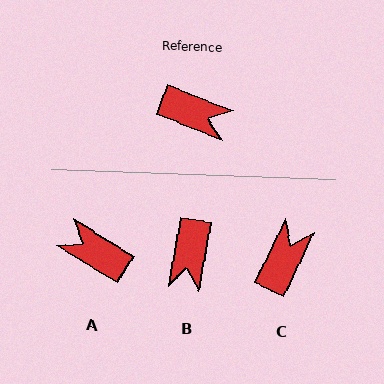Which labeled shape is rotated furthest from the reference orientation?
A, about 170 degrees away.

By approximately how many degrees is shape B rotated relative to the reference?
Approximately 79 degrees clockwise.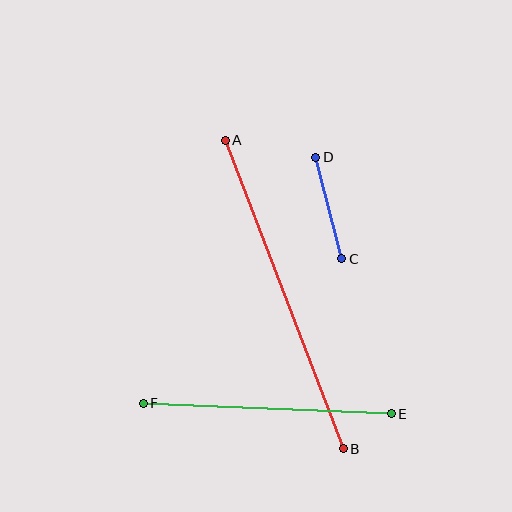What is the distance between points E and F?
The distance is approximately 248 pixels.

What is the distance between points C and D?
The distance is approximately 105 pixels.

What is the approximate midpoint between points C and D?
The midpoint is at approximately (329, 208) pixels.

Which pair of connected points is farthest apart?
Points A and B are farthest apart.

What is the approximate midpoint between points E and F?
The midpoint is at approximately (267, 409) pixels.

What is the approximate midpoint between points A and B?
The midpoint is at approximately (284, 294) pixels.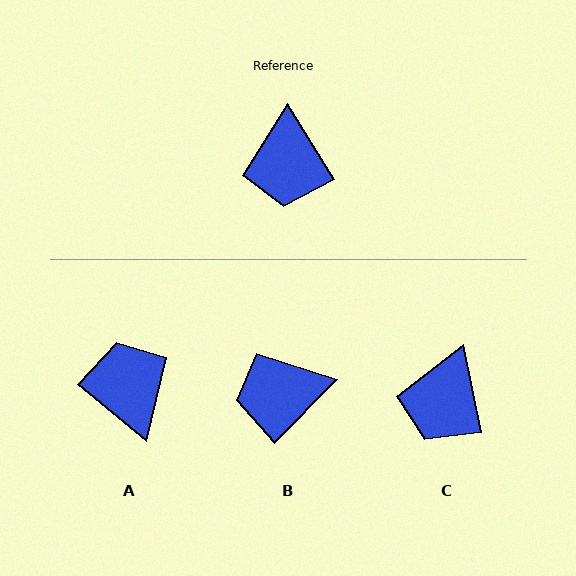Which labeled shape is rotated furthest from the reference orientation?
A, about 161 degrees away.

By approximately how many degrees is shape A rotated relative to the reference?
Approximately 161 degrees clockwise.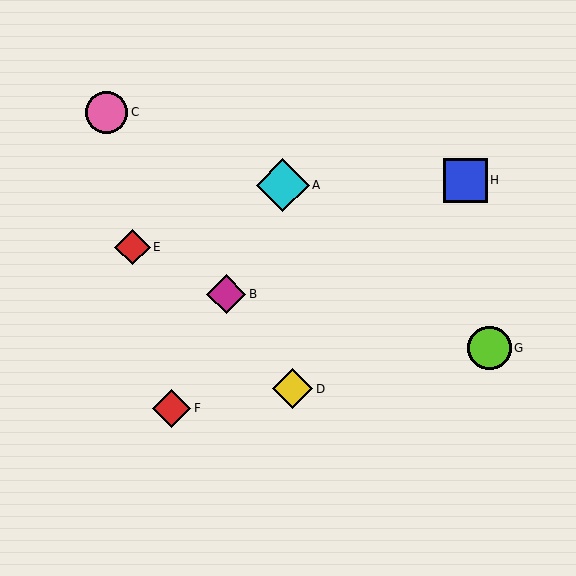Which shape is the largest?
The cyan diamond (labeled A) is the largest.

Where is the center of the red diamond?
The center of the red diamond is at (172, 408).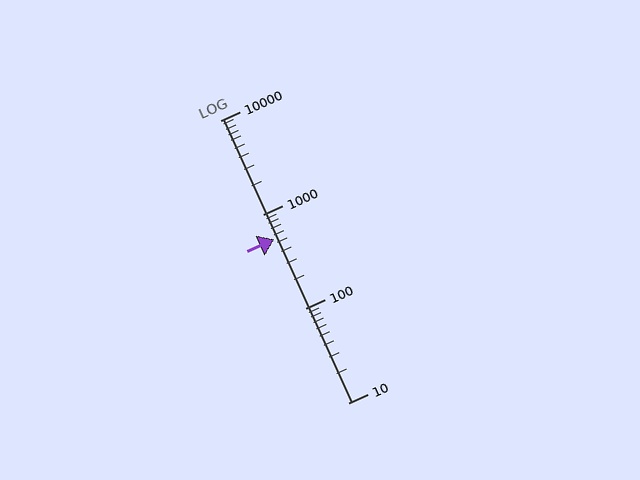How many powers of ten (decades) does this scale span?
The scale spans 3 decades, from 10 to 10000.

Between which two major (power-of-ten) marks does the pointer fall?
The pointer is between 100 and 1000.